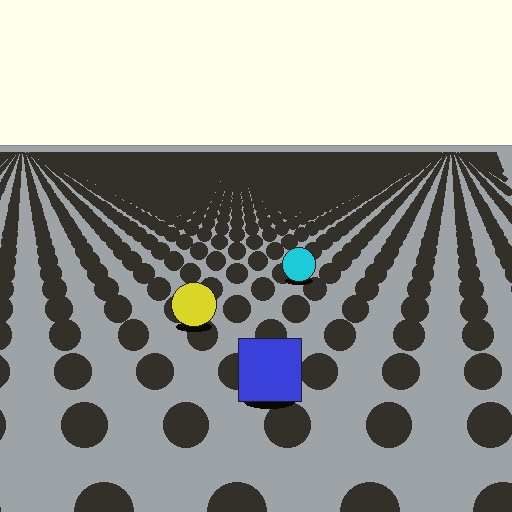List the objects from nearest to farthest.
From nearest to farthest: the blue square, the yellow circle, the cyan circle.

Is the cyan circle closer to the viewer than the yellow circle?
No. The yellow circle is closer — you can tell from the texture gradient: the ground texture is coarser near it.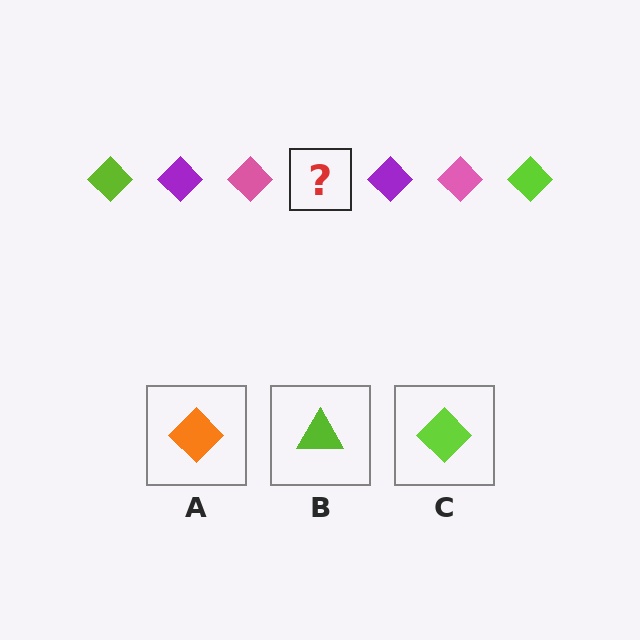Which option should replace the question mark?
Option C.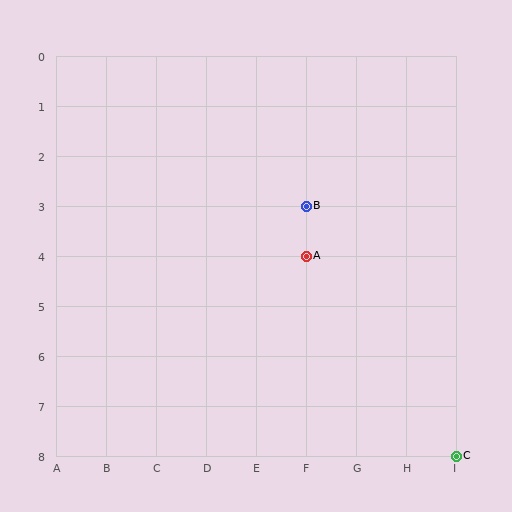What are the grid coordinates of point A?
Point A is at grid coordinates (F, 4).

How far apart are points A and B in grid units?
Points A and B are 1 row apart.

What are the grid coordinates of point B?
Point B is at grid coordinates (F, 3).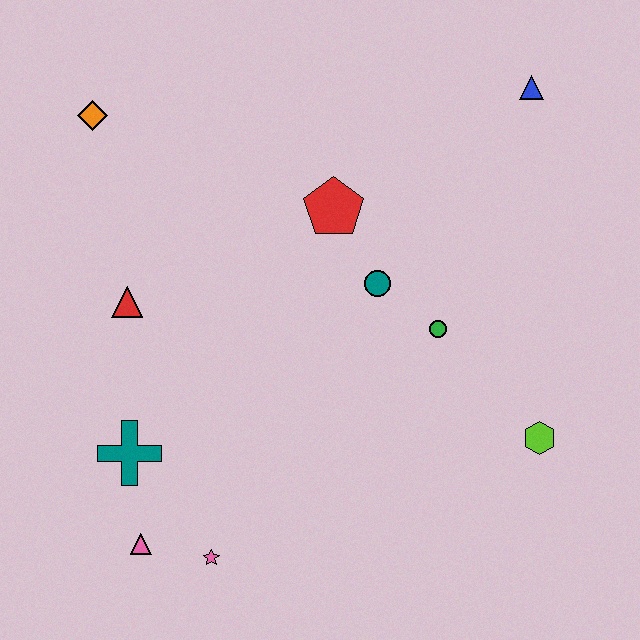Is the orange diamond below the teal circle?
No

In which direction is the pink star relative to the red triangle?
The pink star is below the red triangle.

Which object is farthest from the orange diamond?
The lime hexagon is farthest from the orange diamond.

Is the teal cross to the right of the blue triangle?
No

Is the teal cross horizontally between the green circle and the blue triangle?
No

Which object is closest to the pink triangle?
The pink star is closest to the pink triangle.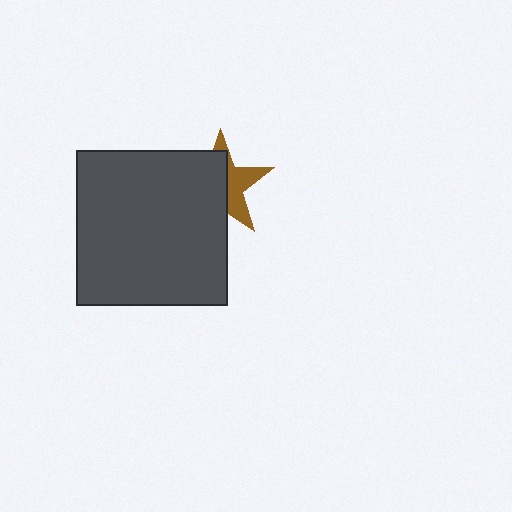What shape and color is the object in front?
The object in front is a dark gray rectangle.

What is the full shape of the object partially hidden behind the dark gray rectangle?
The partially hidden object is a brown star.